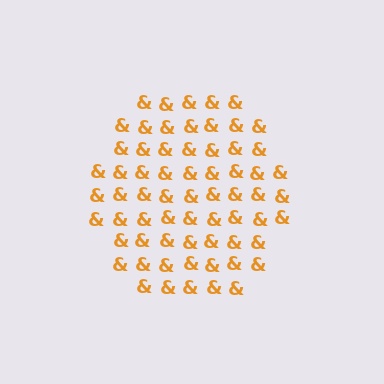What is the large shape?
The large shape is a hexagon.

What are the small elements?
The small elements are ampersands.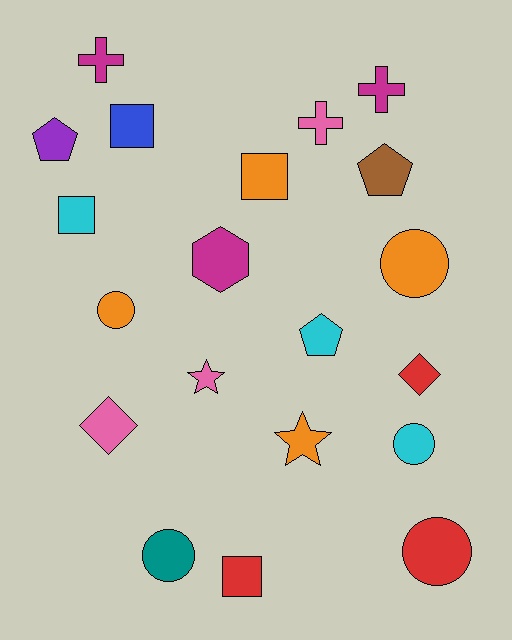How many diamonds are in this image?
There are 2 diamonds.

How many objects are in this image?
There are 20 objects.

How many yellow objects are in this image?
There are no yellow objects.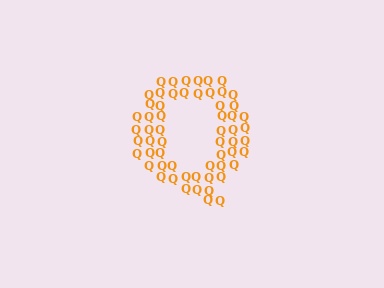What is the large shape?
The large shape is the letter Q.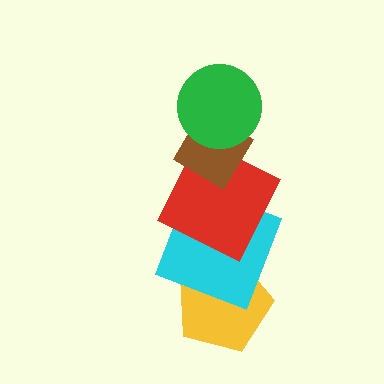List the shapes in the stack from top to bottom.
From top to bottom: the green circle, the brown diamond, the red square, the cyan square, the yellow pentagon.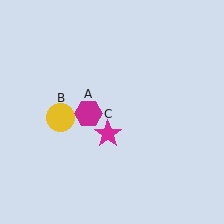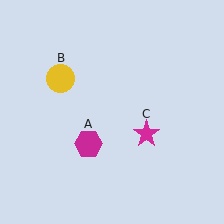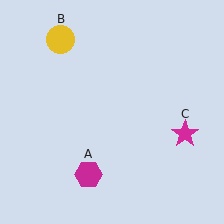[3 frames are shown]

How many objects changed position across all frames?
3 objects changed position: magenta hexagon (object A), yellow circle (object B), magenta star (object C).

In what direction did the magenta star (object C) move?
The magenta star (object C) moved right.